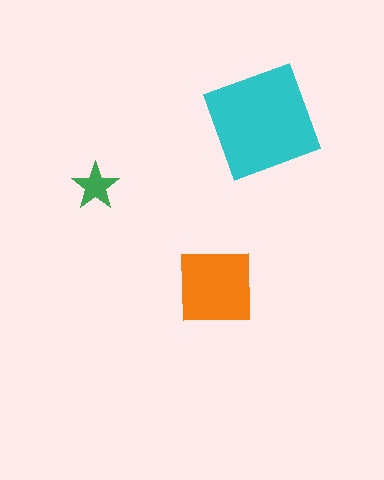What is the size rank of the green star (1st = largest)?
3rd.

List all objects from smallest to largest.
The green star, the orange square, the cyan diamond.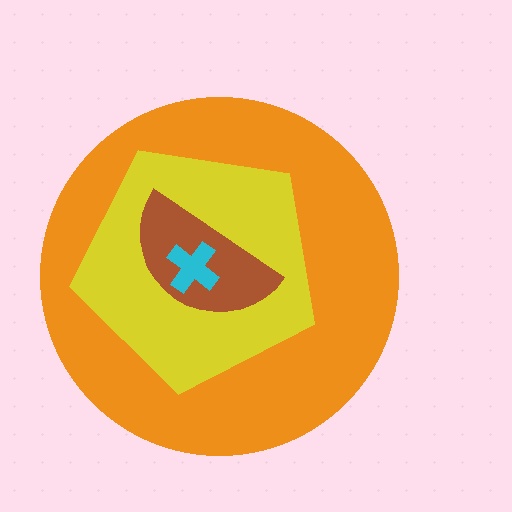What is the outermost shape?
The orange circle.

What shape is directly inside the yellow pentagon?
The brown semicircle.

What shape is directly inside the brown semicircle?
The cyan cross.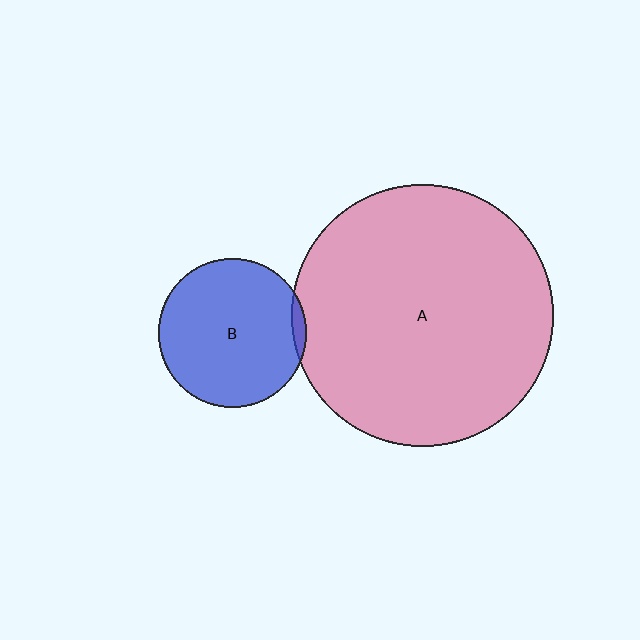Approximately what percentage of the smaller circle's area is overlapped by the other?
Approximately 5%.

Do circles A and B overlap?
Yes.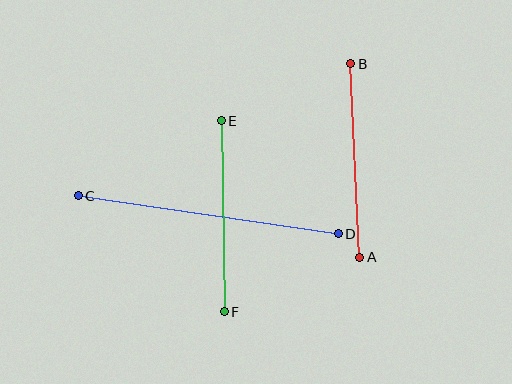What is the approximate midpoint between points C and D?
The midpoint is at approximately (208, 215) pixels.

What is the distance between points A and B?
The distance is approximately 194 pixels.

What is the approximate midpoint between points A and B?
The midpoint is at approximately (355, 161) pixels.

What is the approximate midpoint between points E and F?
The midpoint is at approximately (223, 216) pixels.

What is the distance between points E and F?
The distance is approximately 191 pixels.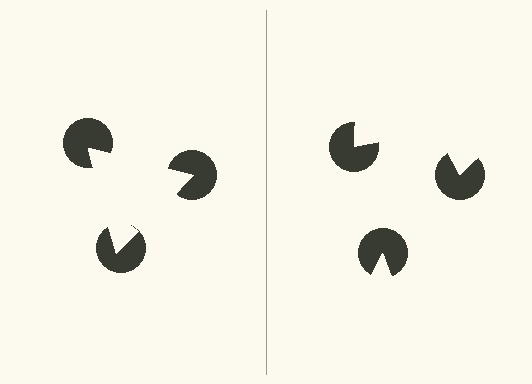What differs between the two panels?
The pac-man discs are positioned identically on both sides; only the wedge orientations differ. On the left they align to a triangle; on the right they are misaligned.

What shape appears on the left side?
An illusory triangle.